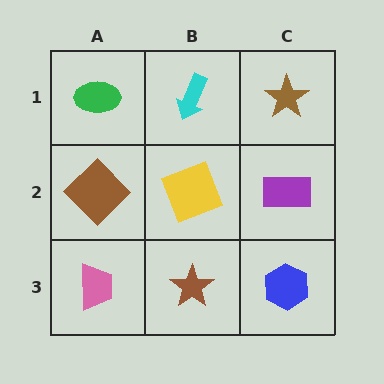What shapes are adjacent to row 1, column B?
A yellow square (row 2, column B), a green ellipse (row 1, column A), a brown star (row 1, column C).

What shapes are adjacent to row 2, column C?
A brown star (row 1, column C), a blue hexagon (row 3, column C), a yellow square (row 2, column B).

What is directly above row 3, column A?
A brown diamond.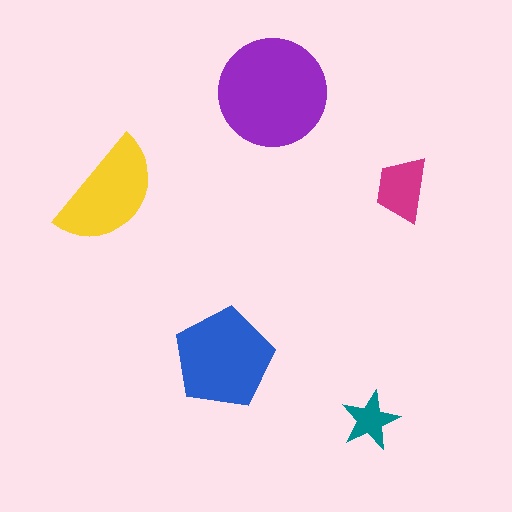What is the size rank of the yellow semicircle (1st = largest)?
3rd.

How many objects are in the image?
There are 5 objects in the image.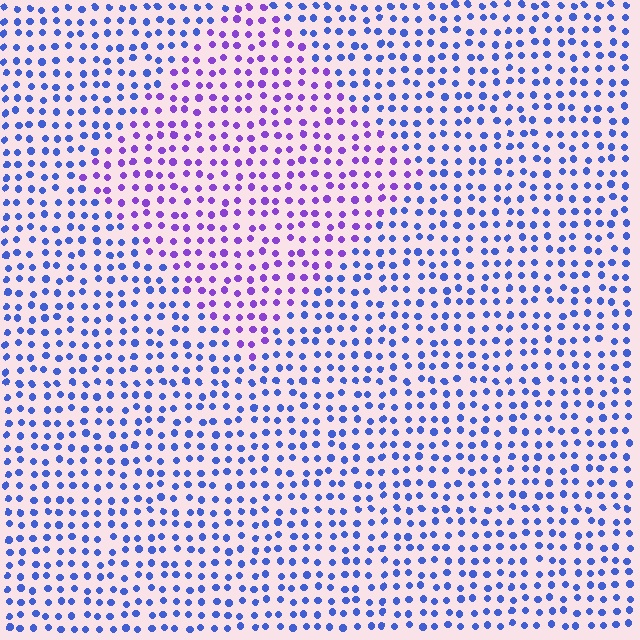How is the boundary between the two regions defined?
The boundary is defined purely by a slight shift in hue (about 43 degrees). Spacing, size, and orientation are identical on both sides.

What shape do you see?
I see a diamond.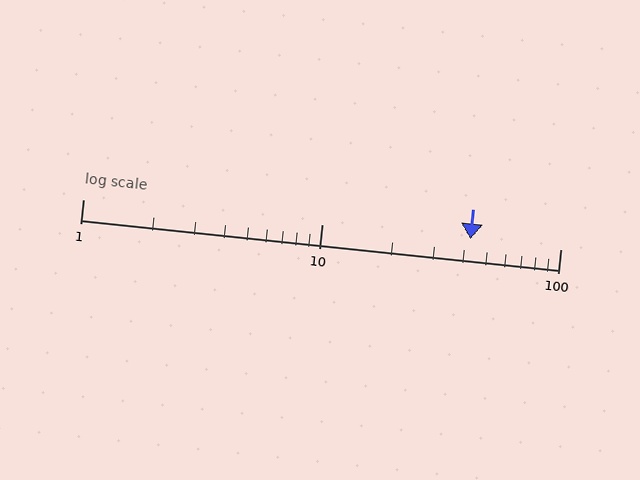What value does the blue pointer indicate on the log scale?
The pointer indicates approximately 42.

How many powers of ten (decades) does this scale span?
The scale spans 2 decades, from 1 to 100.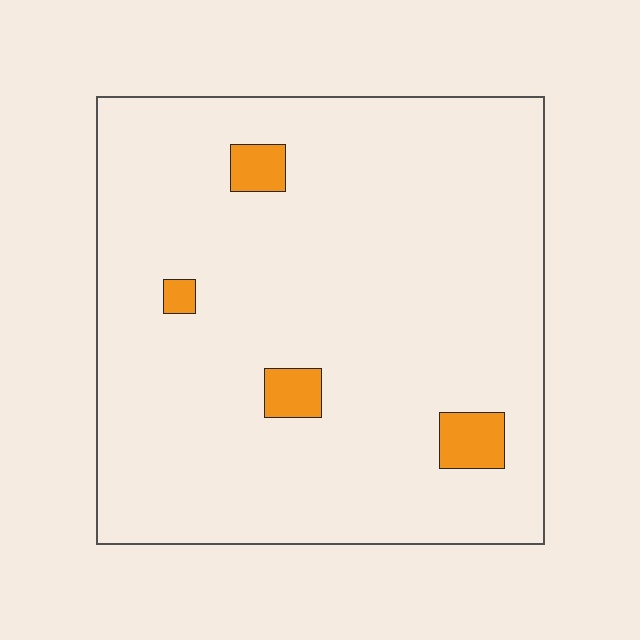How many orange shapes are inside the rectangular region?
4.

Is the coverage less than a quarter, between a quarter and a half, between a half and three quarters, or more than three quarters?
Less than a quarter.